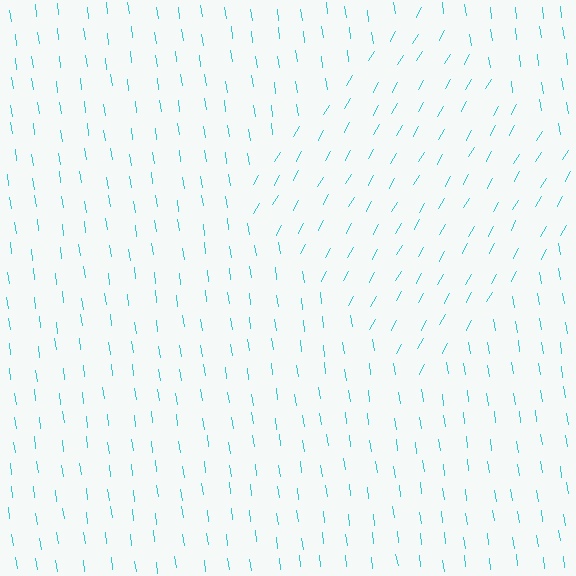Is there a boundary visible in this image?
Yes, there is a texture boundary formed by a change in line orientation.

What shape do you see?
I see a diamond.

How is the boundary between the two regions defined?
The boundary is defined purely by a change in line orientation (approximately 37 degrees difference). All lines are the same color and thickness.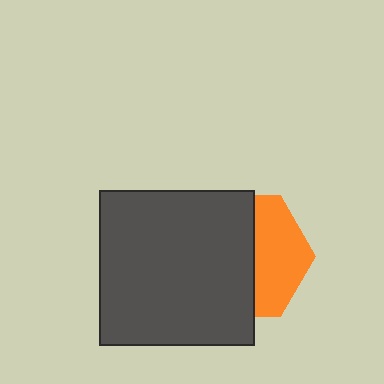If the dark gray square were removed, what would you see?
You would see the complete orange hexagon.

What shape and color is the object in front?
The object in front is a dark gray square.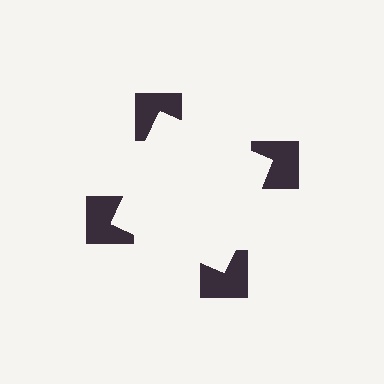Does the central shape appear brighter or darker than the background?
It typically appears slightly brighter than the background, even though no actual brightness change is drawn.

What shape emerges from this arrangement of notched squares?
An illusory square — its edges are inferred from the aligned wedge cuts in the notched squares, not physically drawn.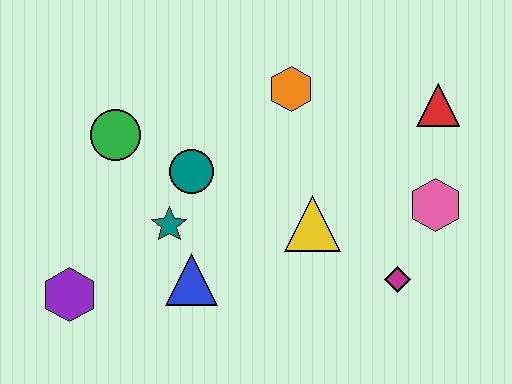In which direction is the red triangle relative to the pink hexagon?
The red triangle is above the pink hexagon.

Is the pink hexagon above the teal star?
Yes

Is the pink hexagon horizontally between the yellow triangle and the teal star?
No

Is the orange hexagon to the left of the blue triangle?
No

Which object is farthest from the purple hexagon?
The red triangle is farthest from the purple hexagon.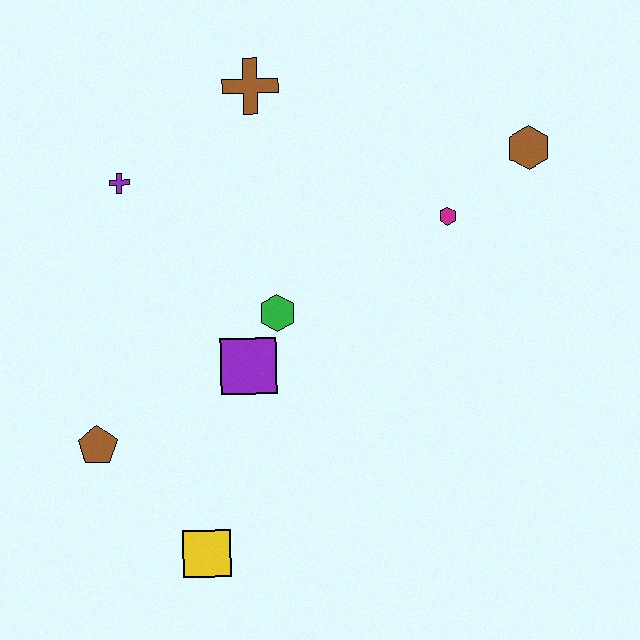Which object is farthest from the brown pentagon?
The brown hexagon is farthest from the brown pentagon.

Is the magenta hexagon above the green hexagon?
Yes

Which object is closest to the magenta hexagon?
The brown hexagon is closest to the magenta hexagon.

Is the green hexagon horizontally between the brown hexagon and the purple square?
Yes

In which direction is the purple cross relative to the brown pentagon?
The purple cross is above the brown pentagon.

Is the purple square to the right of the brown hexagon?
No